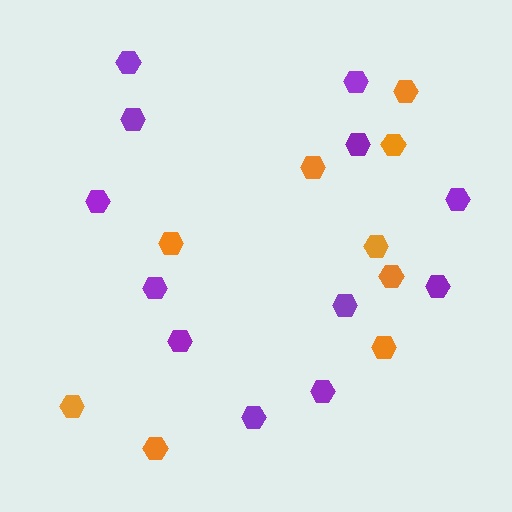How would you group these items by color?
There are 2 groups: one group of purple hexagons (12) and one group of orange hexagons (9).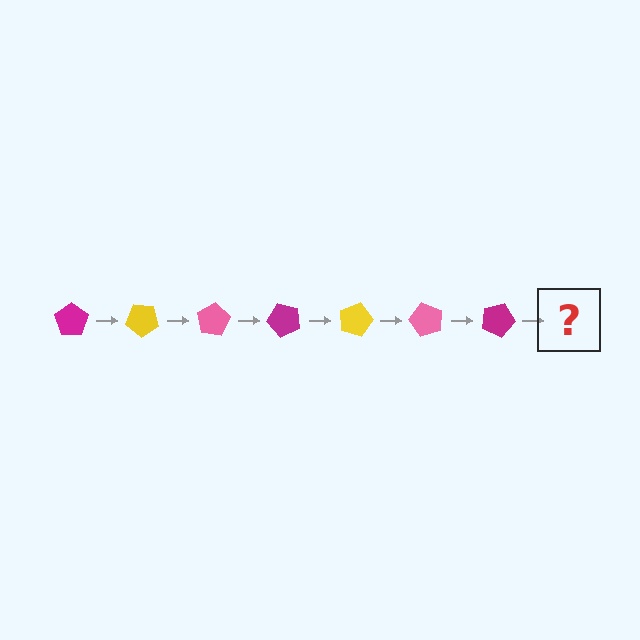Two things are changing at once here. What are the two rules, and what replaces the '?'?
The two rules are that it rotates 40 degrees each step and the color cycles through magenta, yellow, and pink. The '?' should be a yellow pentagon, rotated 280 degrees from the start.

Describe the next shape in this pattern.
It should be a yellow pentagon, rotated 280 degrees from the start.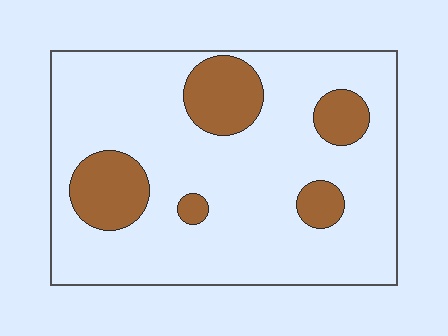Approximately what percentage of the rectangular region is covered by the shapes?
Approximately 20%.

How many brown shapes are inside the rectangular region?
5.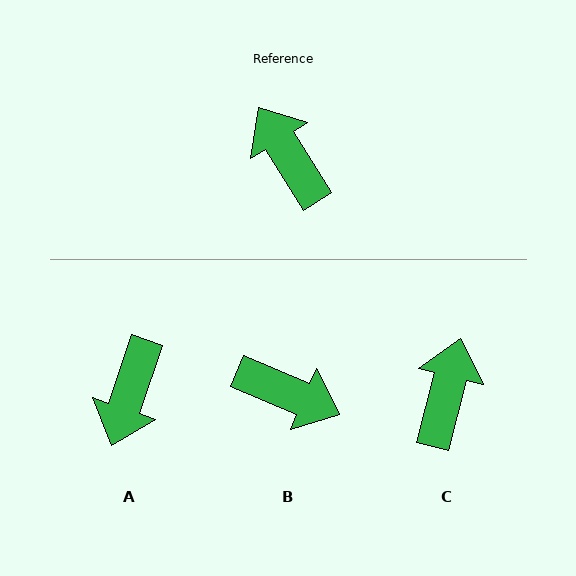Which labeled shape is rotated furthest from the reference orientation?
B, about 146 degrees away.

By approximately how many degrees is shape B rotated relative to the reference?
Approximately 146 degrees clockwise.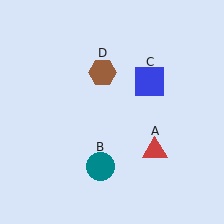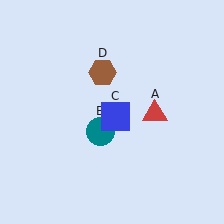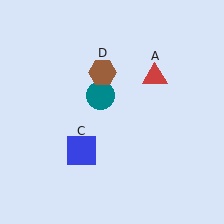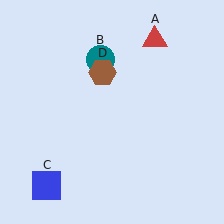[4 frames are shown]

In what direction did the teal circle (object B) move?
The teal circle (object B) moved up.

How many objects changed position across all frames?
3 objects changed position: red triangle (object A), teal circle (object B), blue square (object C).